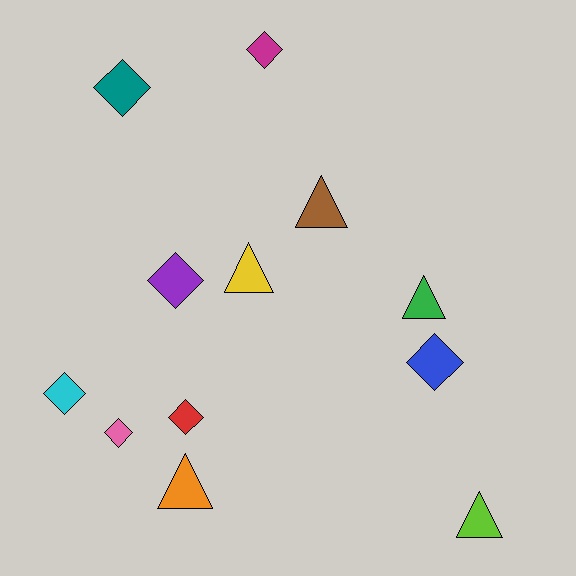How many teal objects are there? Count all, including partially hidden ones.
There is 1 teal object.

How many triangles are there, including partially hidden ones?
There are 5 triangles.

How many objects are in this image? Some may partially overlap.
There are 12 objects.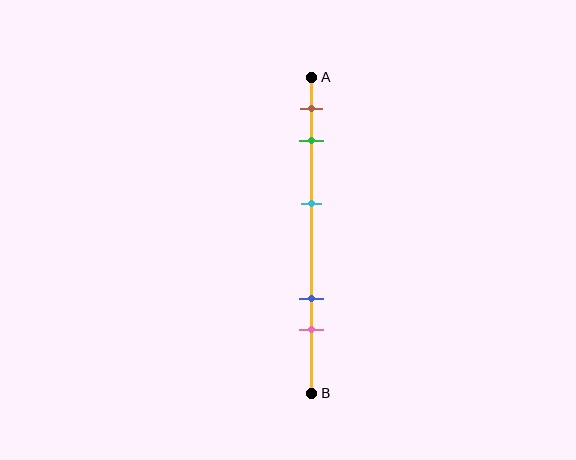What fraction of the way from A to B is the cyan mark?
The cyan mark is approximately 40% (0.4) of the way from A to B.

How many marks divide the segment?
There are 5 marks dividing the segment.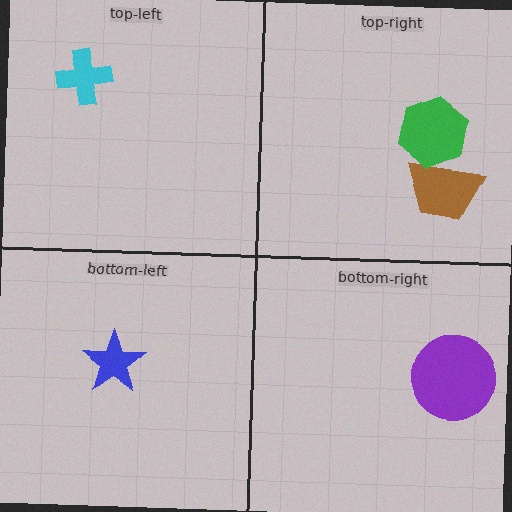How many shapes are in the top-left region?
1.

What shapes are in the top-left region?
The cyan cross.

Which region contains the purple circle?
The bottom-right region.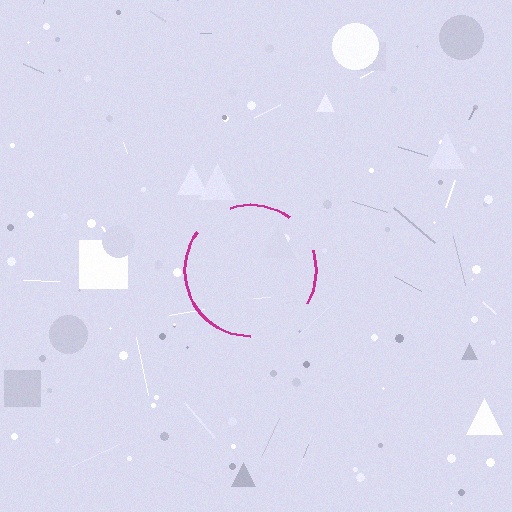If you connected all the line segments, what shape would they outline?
They would outline a circle.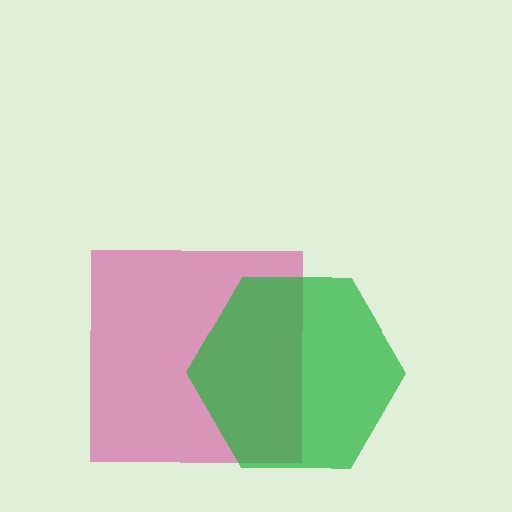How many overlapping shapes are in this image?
There are 2 overlapping shapes in the image.